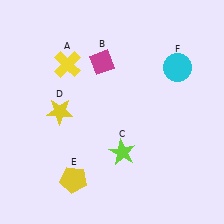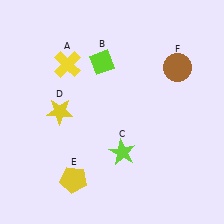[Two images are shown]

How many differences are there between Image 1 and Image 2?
There are 2 differences between the two images.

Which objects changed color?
B changed from magenta to lime. F changed from cyan to brown.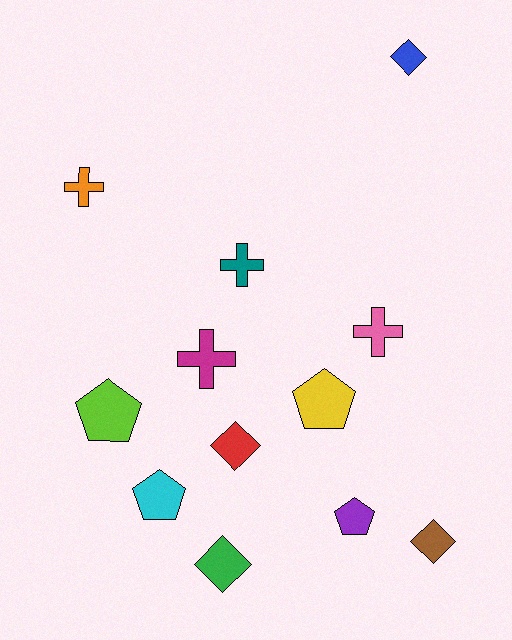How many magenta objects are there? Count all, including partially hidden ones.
There is 1 magenta object.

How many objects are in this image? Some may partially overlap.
There are 12 objects.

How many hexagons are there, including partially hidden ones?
There are no hexagons.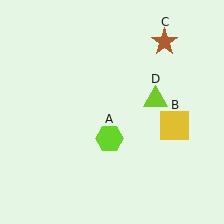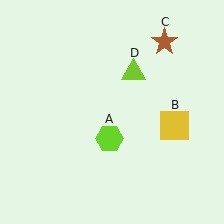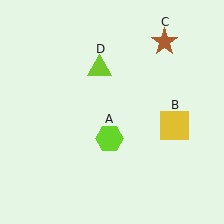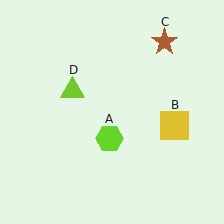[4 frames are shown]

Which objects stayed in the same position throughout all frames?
Lime hexagon (object A) and yellow square (object B) and brown star (object C) remained stationary.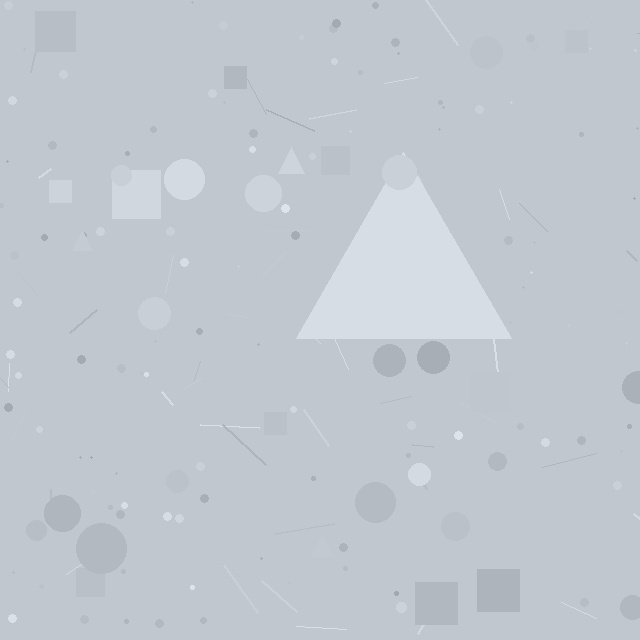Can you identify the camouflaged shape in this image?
The camouflaged shape is a triangle.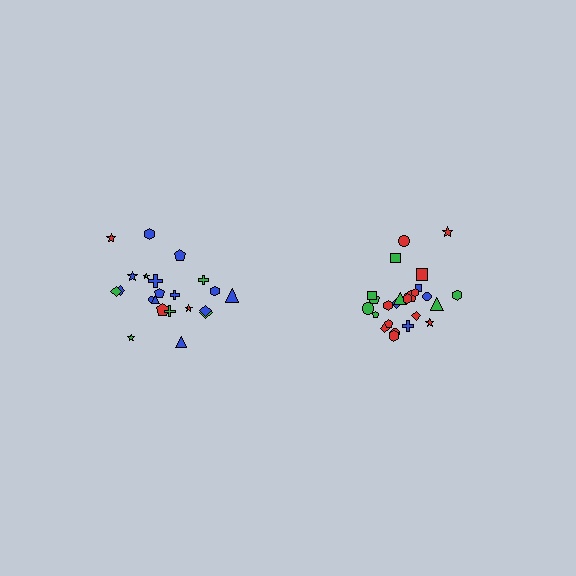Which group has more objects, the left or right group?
The right group.